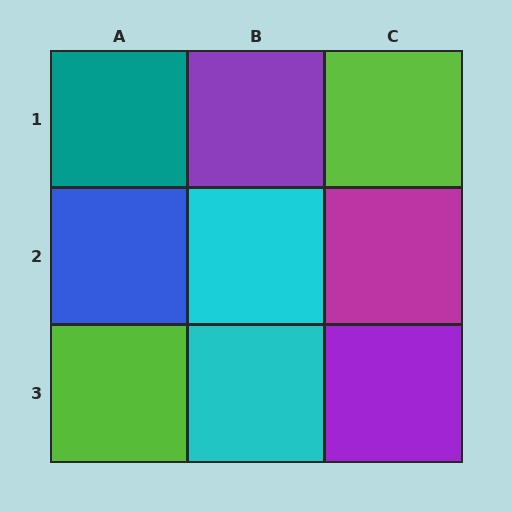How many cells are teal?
1 cell is teal.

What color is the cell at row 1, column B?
Purple.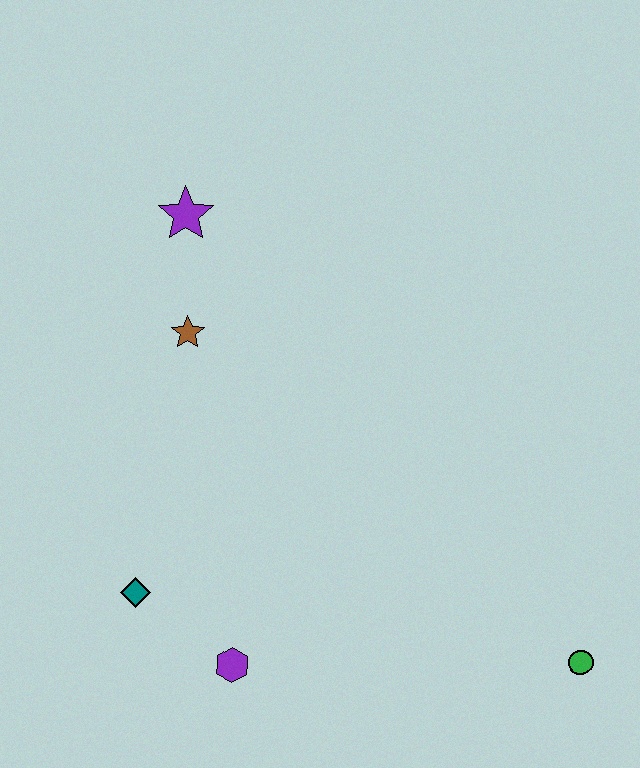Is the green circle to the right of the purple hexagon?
Yes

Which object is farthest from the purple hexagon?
The purple star is farthest from the purple hexagon.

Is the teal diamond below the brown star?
Yes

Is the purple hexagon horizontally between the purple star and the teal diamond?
No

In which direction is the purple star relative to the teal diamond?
The purple star is above the teal diamond.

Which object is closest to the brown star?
The purple star is closest to the brown star.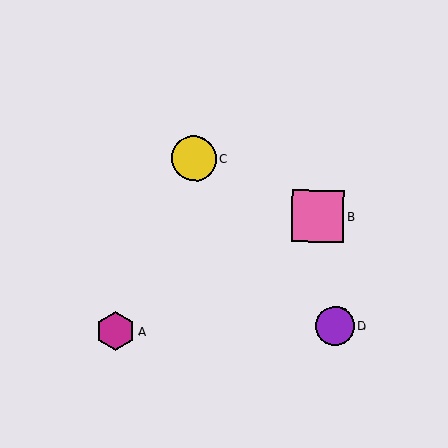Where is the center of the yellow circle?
The center of the yellow circle is at (194, 158).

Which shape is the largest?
The pink square (labeled B) is the largest.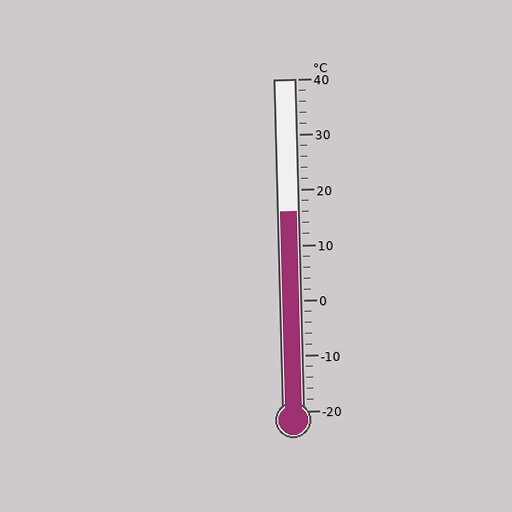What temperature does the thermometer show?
The thermometer shows approximately 16°C.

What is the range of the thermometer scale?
The thermometer scale ranges from -20°C to 40°C.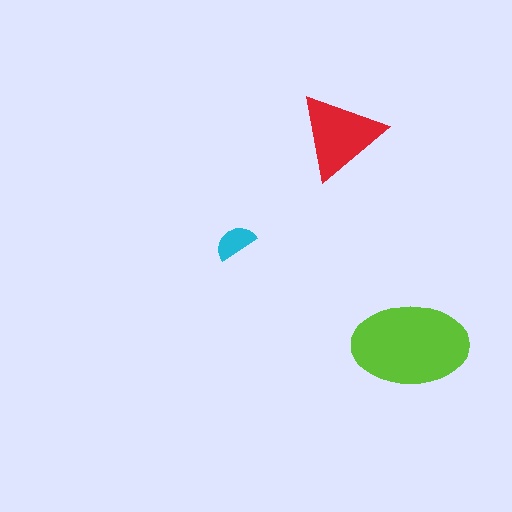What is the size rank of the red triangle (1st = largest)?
2nd.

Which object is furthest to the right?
The lime ellipse is rightmost.